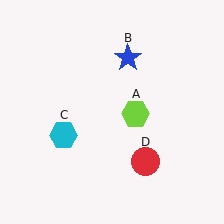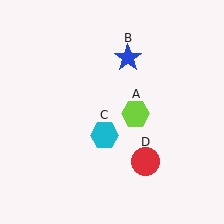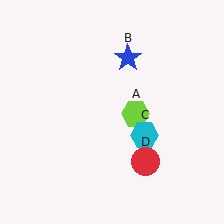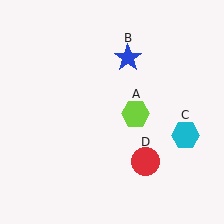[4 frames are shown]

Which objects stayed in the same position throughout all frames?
Lime hexagon (object A) and blue star (object B) and red circle (object D) remained stationary.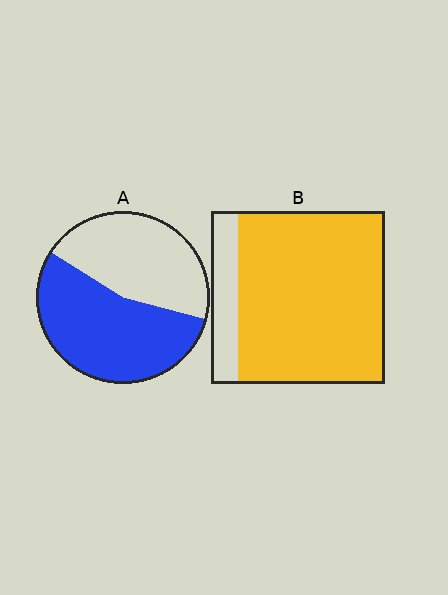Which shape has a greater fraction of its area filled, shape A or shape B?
Shape B.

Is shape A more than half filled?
Yes.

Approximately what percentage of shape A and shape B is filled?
A is approximately 55% and B is approximately 85%.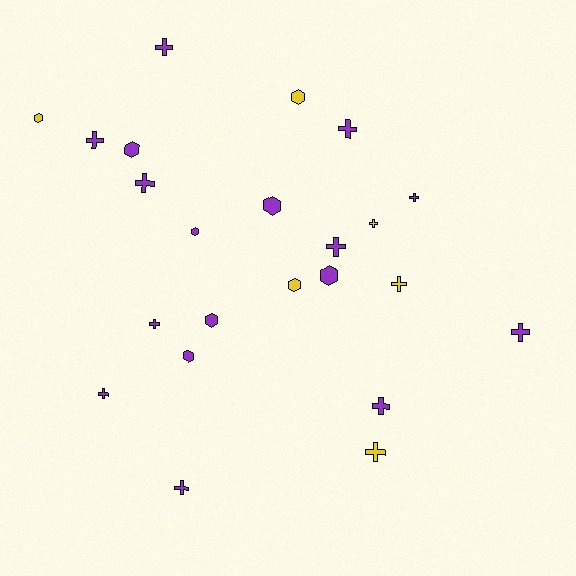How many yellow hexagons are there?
There are 3 yellow hexagons.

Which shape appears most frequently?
Cross, with 14 objects.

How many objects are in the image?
There are 23 objects.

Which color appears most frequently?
Purple, with 17 objects.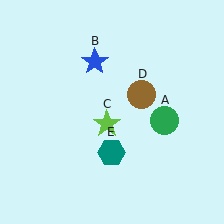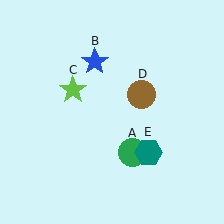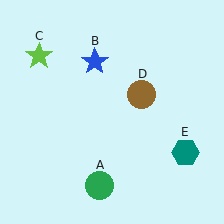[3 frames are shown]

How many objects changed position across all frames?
3 objects changed position: green circle (object A), lime star (object C), teal hexagon (object E).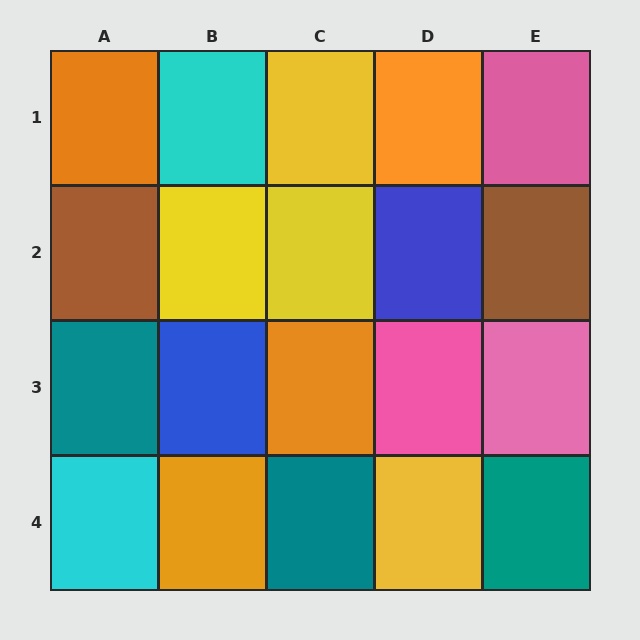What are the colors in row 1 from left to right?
Orange, cyan, yellow, orange, pink.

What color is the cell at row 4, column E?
Teal.